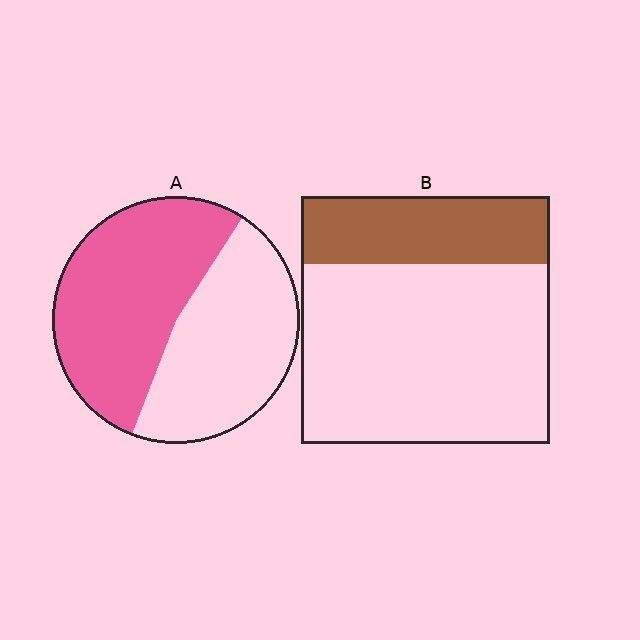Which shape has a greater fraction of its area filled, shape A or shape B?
Shape A.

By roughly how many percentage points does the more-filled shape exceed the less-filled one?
By roughly 25 percentage points (A over B).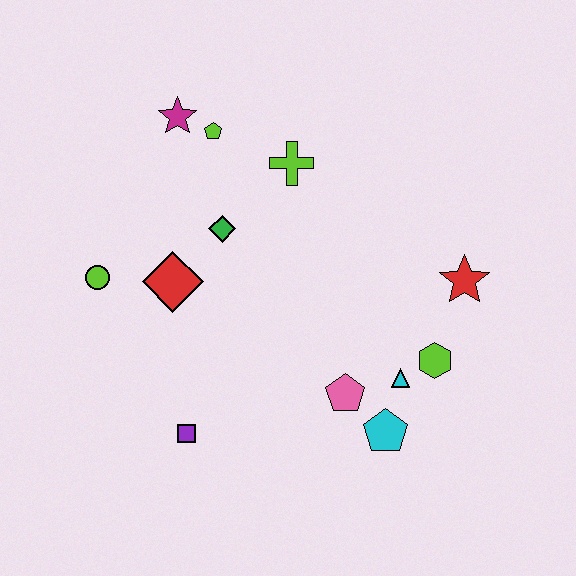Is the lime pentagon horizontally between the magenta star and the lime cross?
Yes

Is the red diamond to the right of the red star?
No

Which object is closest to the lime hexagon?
The cyan triangle is closest to the lime hexagon.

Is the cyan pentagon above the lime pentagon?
No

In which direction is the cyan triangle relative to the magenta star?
The cyan triangle is below the magenta star.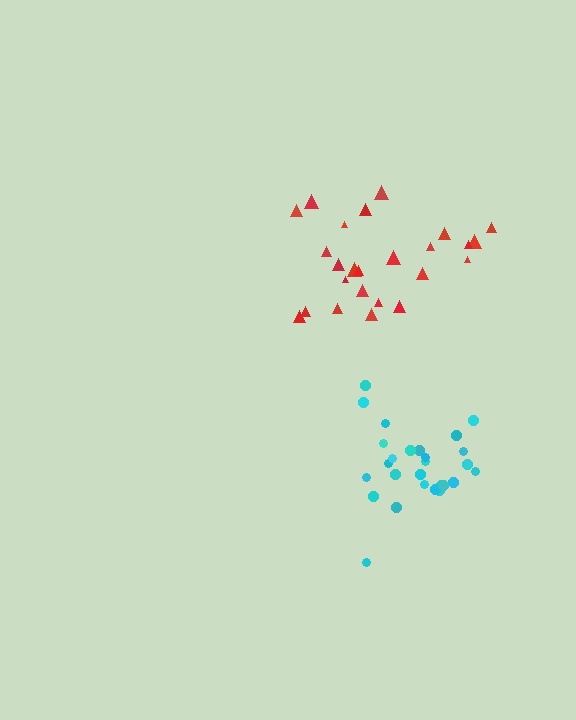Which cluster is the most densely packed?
Cyan.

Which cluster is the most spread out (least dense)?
Red.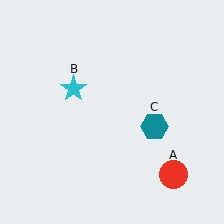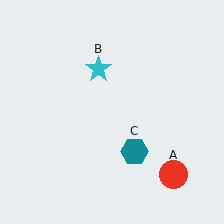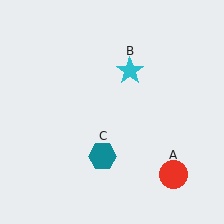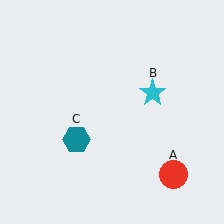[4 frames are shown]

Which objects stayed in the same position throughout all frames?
Red circle (object A) remained stationary.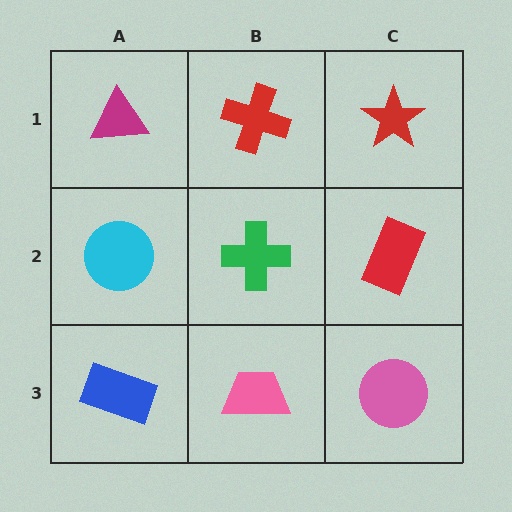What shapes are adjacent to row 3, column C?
A red rectangle (row 2, column C), a pink trapezoid (row 3, column B).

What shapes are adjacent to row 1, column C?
A red rectangle (row 2, column C), a red cross (row 1, column B).